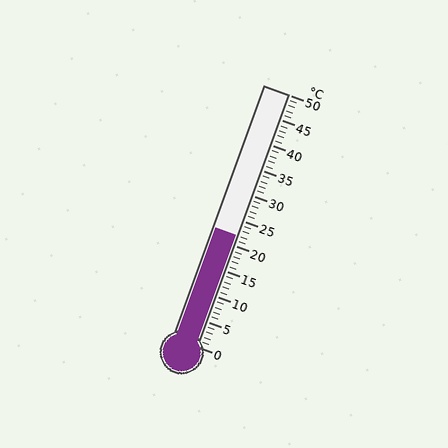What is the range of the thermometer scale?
The thermometer scale ranges from 0°C to 50°C.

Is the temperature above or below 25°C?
The temperature is below 25°C.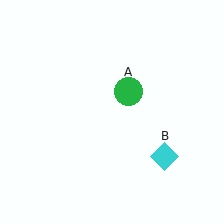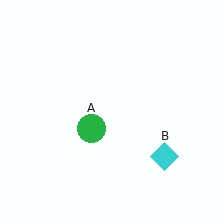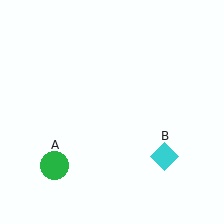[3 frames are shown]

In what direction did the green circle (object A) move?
The green circle (object A) moved down and to the left.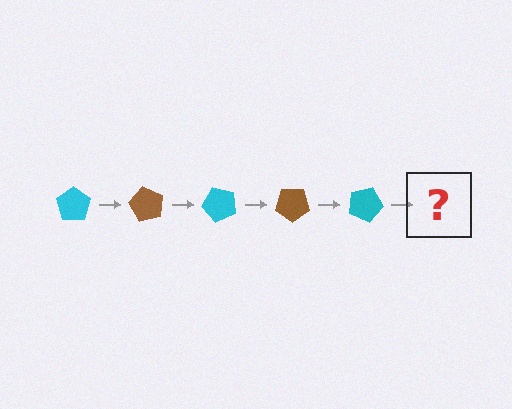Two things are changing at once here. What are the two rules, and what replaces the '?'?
The two rules are that it rotates 60 degrees each step and the color cycles through cyan and brown. The '?' should be a brown pentagon, rotated 300 degrees from the start.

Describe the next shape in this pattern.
It should be a brown pentagon, rotated 300 degrees from the start.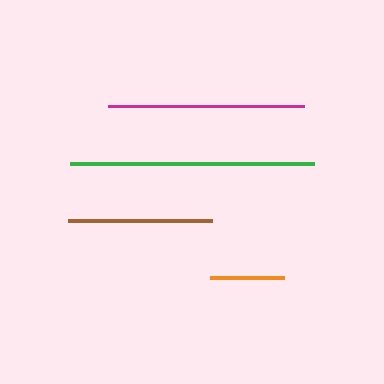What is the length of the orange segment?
The orange segment is approximately 74 pixels long.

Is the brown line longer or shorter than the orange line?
The brown line is longer than the orange line.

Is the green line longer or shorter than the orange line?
The green line is longer than the orange line.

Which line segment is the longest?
The green line is the longest at approximately 244 pixels.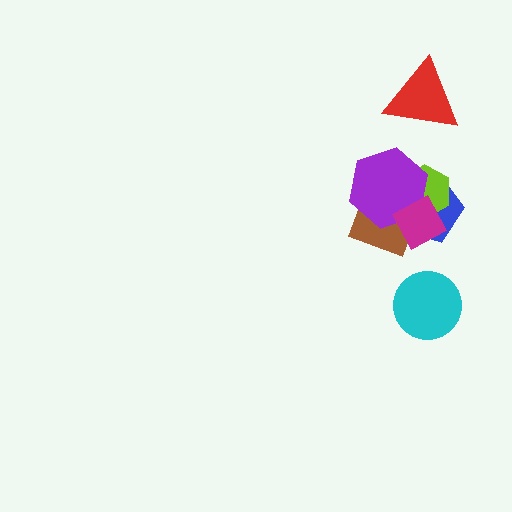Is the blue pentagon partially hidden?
Yes, it is partially covered by another shape.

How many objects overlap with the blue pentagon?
4 objects overlap with the blue pentagon.